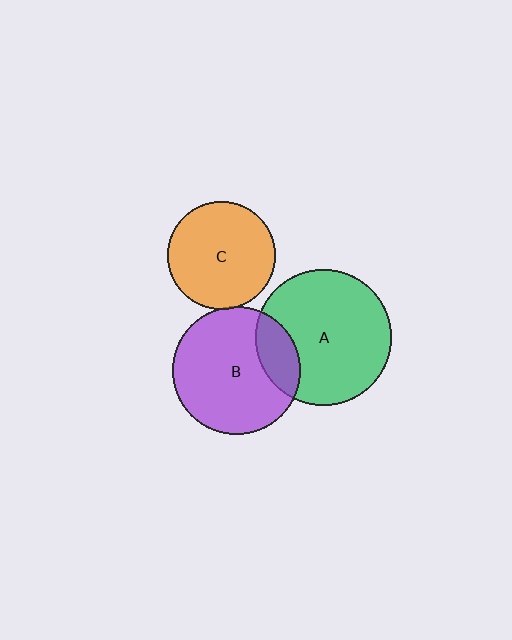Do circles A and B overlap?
Yes.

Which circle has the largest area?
Circle A (green).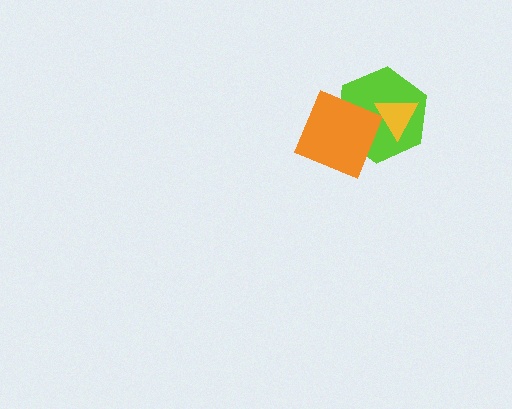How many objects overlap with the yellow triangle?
2 objects overlap with the yellow triangle.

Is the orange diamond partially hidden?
Yes, it is partially covered by another shape.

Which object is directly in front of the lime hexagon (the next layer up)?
The orange diamond is directly in front of the lime hexagon.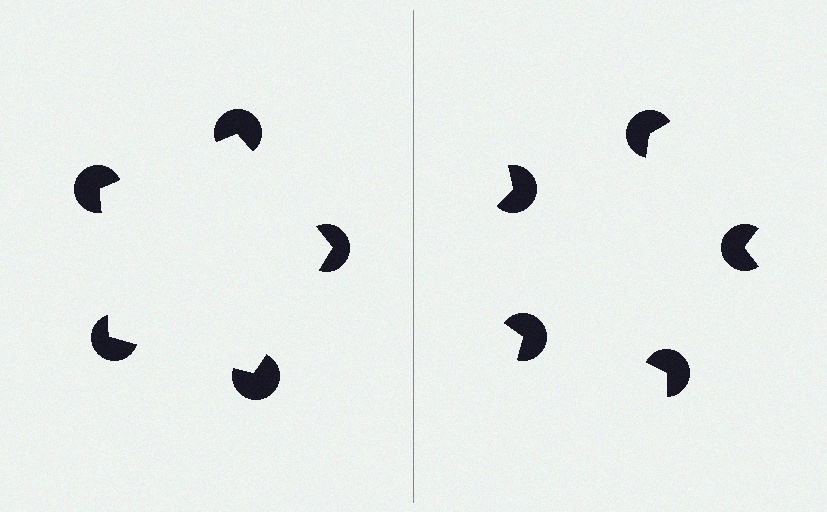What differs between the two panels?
The pac-man discs are positioned identically on both sides; only the wedge orientations differ. On the left they align to a pentagon; on the right they are misaligned.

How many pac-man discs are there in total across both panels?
10 — 5 on each side.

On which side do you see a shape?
An illusory pentagon appears on the left side. On the right side the wedge cuts are rotated, so no coherent shape forms.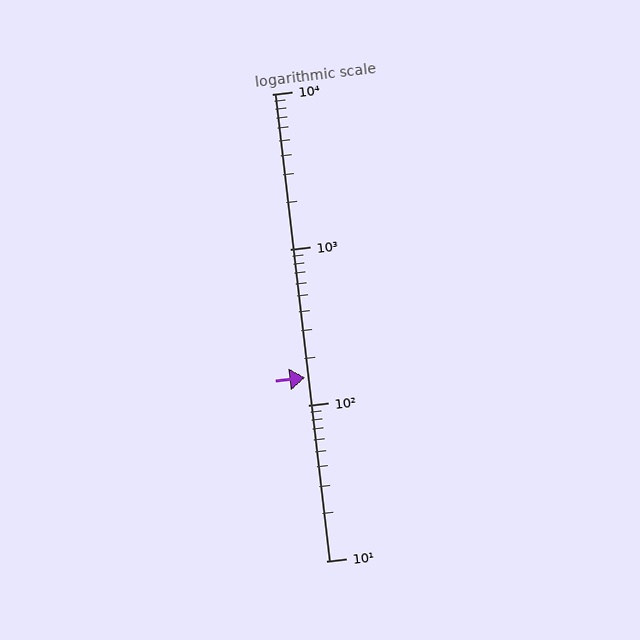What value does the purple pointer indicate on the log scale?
The pointer indicates approximately 150.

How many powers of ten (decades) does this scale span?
The scale spans 3 decades, from 10 to 10000.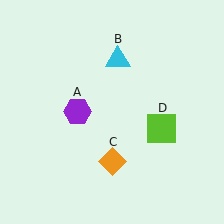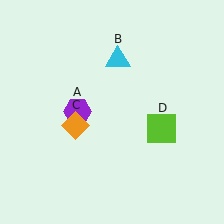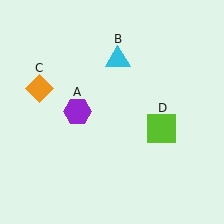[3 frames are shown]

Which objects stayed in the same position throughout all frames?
Purple hexagon (object A) and cyan triangle (object B) and lime square (object D) remained stationary.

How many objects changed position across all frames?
1 object changed position: orange diamond (object C).